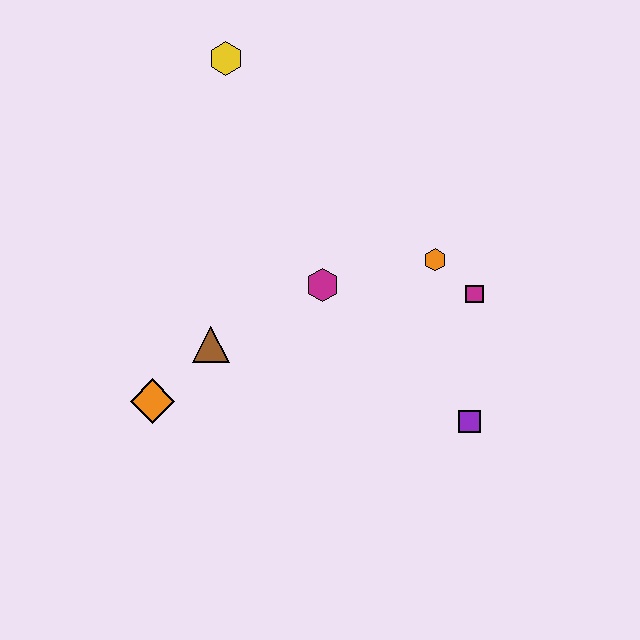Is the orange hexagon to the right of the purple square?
No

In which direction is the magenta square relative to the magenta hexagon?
The magenta square is to the right of the magenta hexagon.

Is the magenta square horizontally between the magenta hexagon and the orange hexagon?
No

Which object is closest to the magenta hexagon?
The orange hexagon is closest to the magenta hexagon.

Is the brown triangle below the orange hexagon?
Yes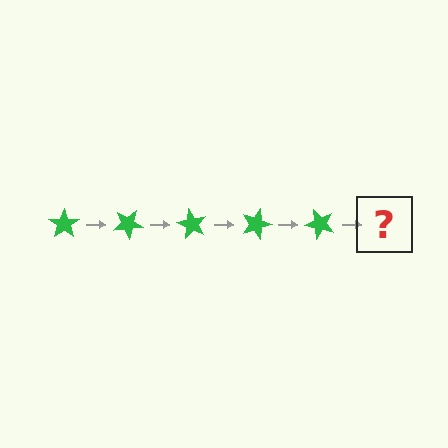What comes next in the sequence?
The next element should be a green star rotated 150 degrees.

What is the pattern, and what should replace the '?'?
The pattern is that the star rotates 30 degrees each step. The '?' should be a green star rotated 150 degrees.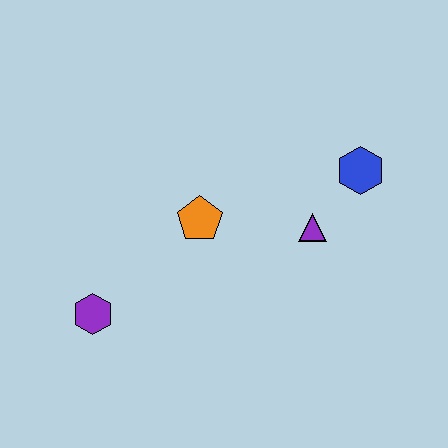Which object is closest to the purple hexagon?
The orange pentagon is closest to the purple hexagon.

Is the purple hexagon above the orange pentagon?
No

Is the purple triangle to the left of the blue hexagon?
Yes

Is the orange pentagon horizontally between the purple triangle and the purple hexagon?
Yes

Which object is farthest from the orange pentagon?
The blue hexagon is farthest from the orange pentagon.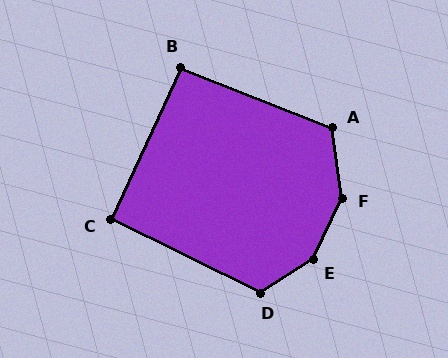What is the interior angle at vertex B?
Approximately 93 degrees (approximately right).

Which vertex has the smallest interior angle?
C, at approximately 92 degrees.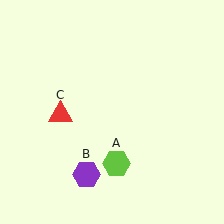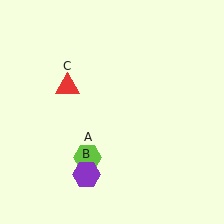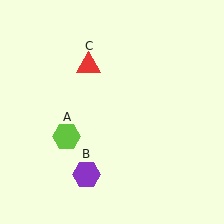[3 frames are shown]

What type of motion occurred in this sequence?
The lime hexagon (object A), red triangle (object C) rotated clockwise around the center of the scene.